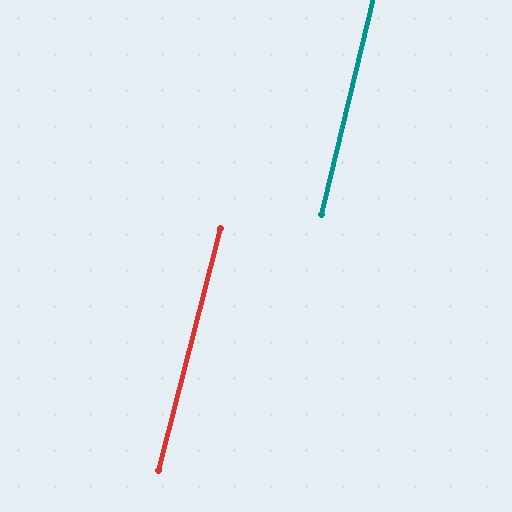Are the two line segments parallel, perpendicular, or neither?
Parallel — their directions differ by only 0.6°.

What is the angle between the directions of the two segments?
Approximately 1 degree.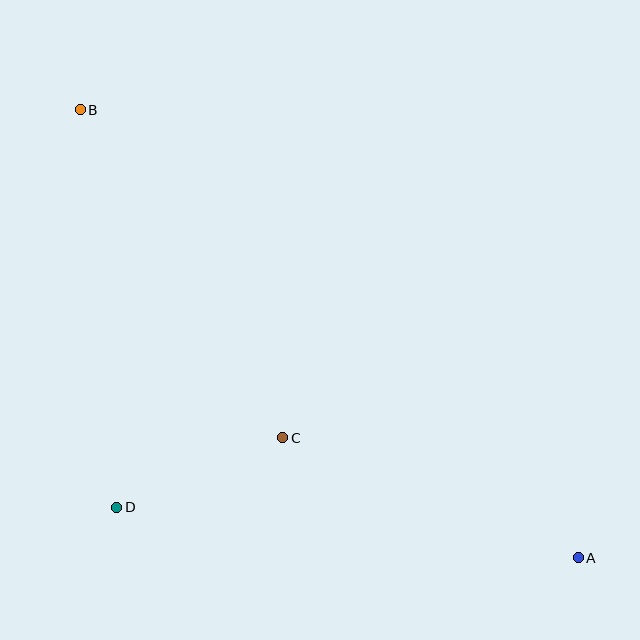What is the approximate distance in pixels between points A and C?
The distance between A and C is approximately 319 pixels.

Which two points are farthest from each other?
Points A and B are farthest from each other.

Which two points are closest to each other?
Points C and D are closest to each other.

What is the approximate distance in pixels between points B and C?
The distance between B and C is approximately 386 pixels.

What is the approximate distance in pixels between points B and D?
The distance between B and D is approximately 399 pixels.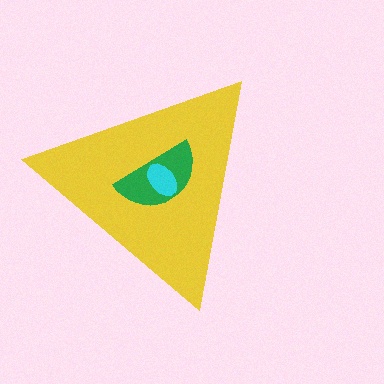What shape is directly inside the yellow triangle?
The green semicircle.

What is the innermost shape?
The cyan ellipse.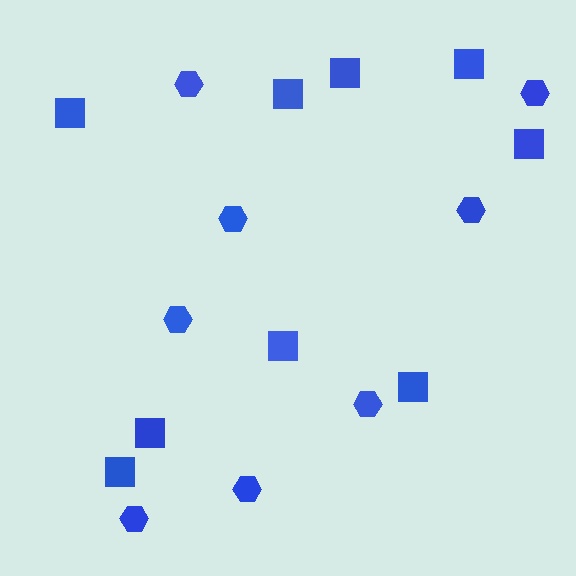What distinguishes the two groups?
There are 2 groups: one group of squares (9) and one group of hexagons (8).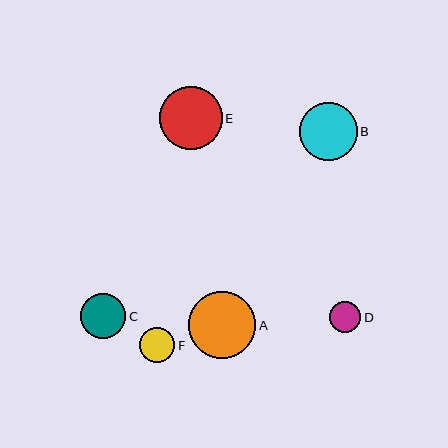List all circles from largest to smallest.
From largest to smallest: A, E, B, C, F, D.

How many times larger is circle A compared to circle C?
Circle A is approximately 1.5 times the size of circle C.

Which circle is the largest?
Circle A is the largest with a size of approximately 67 pixels.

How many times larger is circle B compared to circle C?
Circle B is approximately 1.3 times the size of circle C.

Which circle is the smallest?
Circle D is the smallest with a size of approximately 31 pixels.